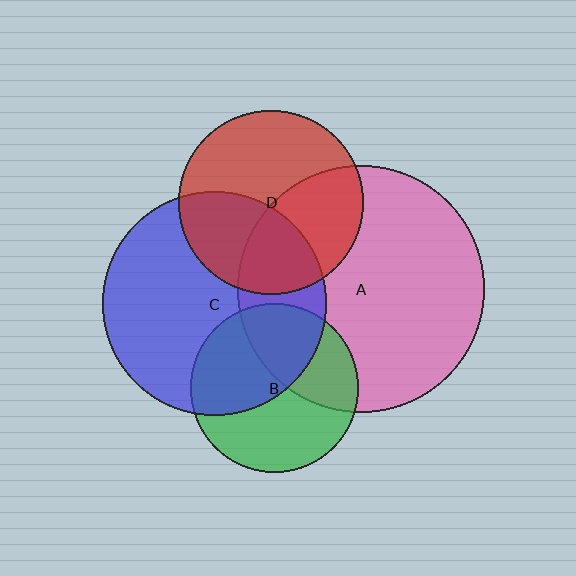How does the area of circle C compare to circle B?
Approximately 1.8 times.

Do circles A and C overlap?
Yes.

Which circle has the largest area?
Circle A (pink).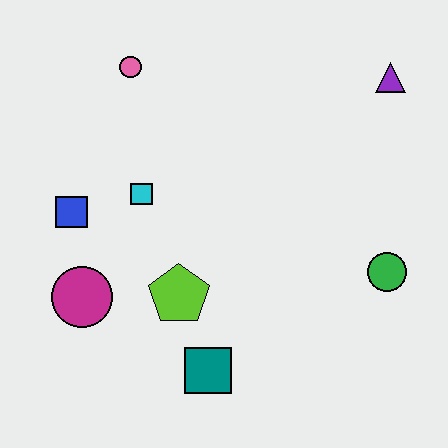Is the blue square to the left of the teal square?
Yes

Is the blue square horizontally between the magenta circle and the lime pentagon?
No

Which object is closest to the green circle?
The purple triangle is closest to the green circle.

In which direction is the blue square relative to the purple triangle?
The blue square is to the left of the purple triangle.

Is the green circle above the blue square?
No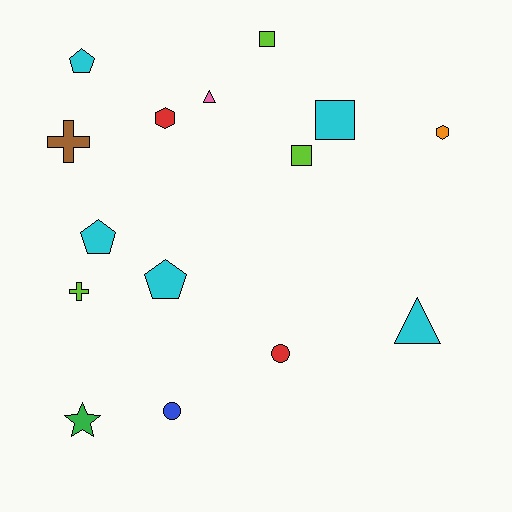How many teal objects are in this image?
There are no teal objects.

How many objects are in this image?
There are 15 objects.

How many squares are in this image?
There are 3 squares.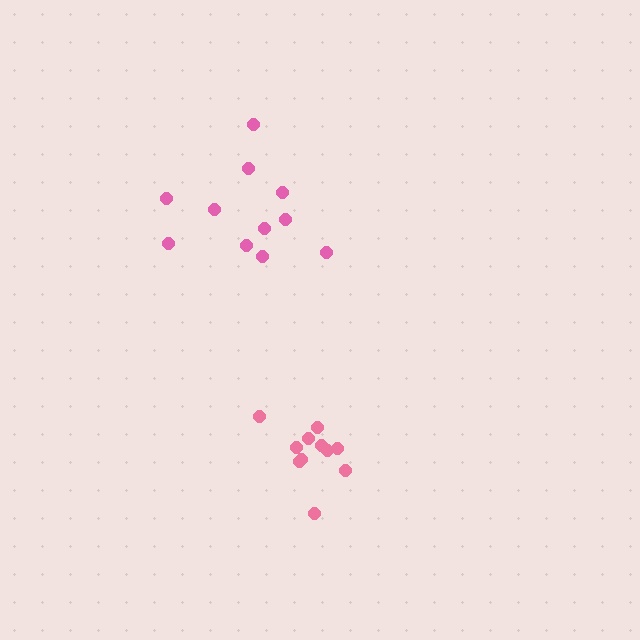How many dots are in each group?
Group 1: 11 dots, Group 2: 11 dots (22 total).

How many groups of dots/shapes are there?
There are 2 groups.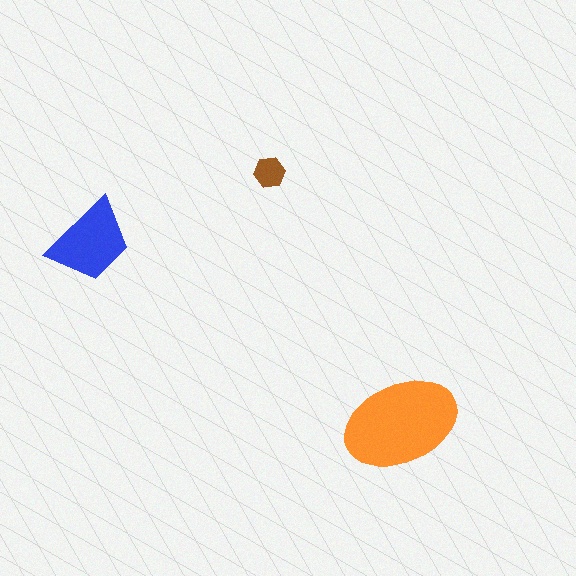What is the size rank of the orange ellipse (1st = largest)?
1st.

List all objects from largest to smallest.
The orange ellipse, the blue trapezoid, the brown hexagon.